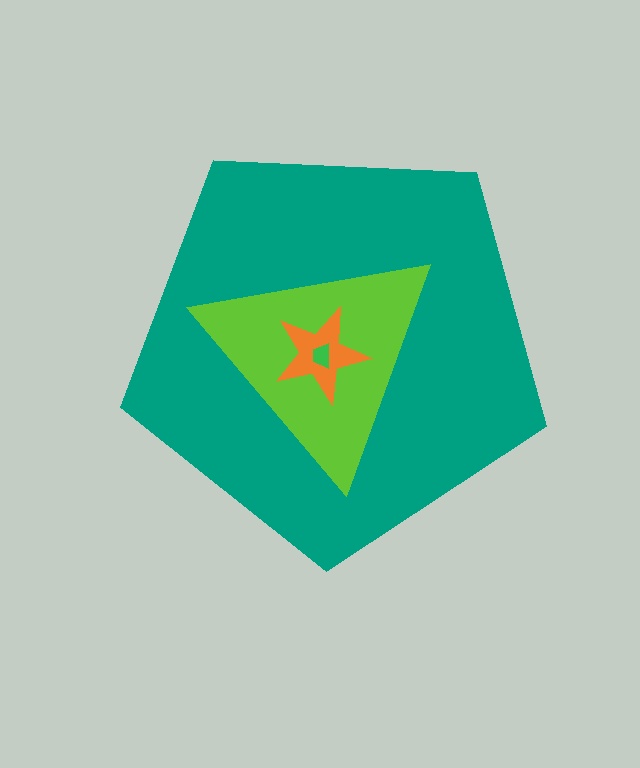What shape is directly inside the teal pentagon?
The lime triangle.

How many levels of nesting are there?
4.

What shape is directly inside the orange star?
The green trapezoid.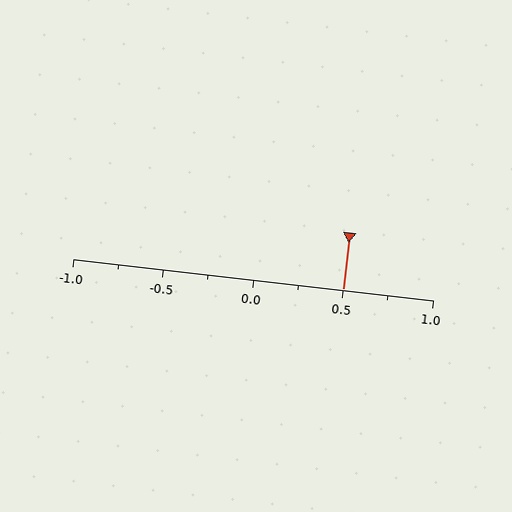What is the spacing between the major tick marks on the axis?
The major ticks are spaced 0.5 apart.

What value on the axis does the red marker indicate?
The marker indicates approximately 0.5.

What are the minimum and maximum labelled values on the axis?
The axis runs from -1.0 to 1.0.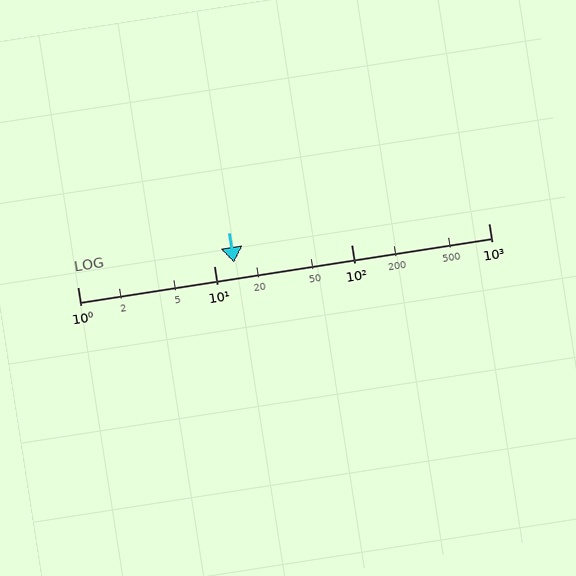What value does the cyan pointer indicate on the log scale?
The pointer indicates approximately 14.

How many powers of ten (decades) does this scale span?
The scale spans 3 decades, from 1 to 1000.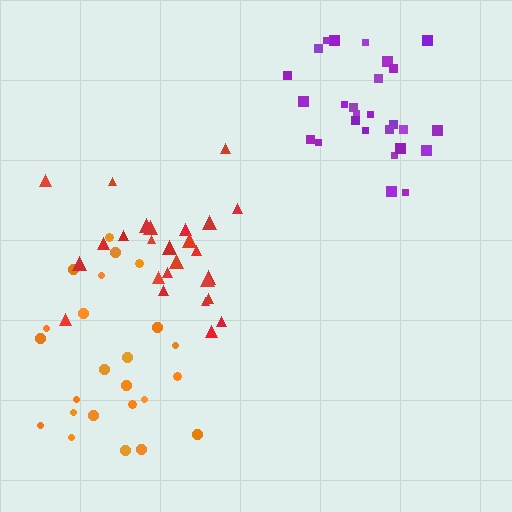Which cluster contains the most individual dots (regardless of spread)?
Purple (27).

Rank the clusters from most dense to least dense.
purple, red, orange.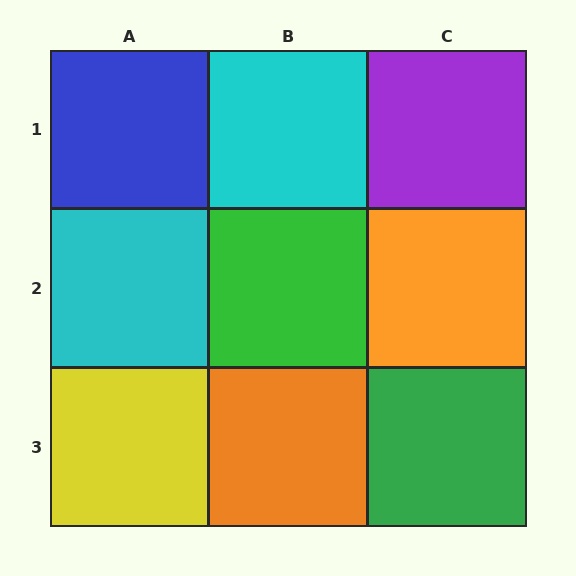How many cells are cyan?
2 cells are cyan.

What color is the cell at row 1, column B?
Cyan.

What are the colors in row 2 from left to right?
Cyan, green, orange.